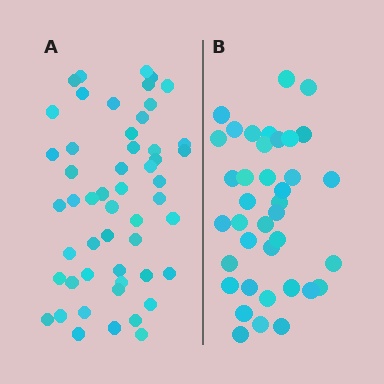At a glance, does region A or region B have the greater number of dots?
Region A (the left region) has more dots.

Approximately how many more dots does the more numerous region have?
Region A has approximately 15 more dots than region B.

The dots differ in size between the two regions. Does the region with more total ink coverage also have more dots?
No. Region B has more total ink coverage because its dots are larger, but region A actually contains more individual dots. Total area can be misleading — the number of items is what matters here.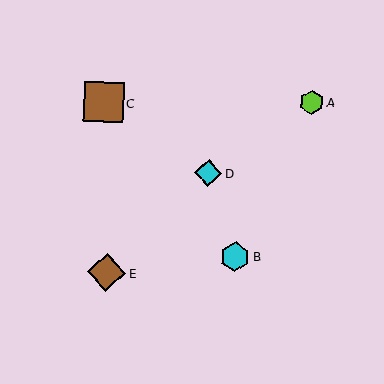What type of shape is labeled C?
Shape C is a brown square.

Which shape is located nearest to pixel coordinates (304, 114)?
The lime hexagon (labeled A) at (312, 102) is nearest to that location.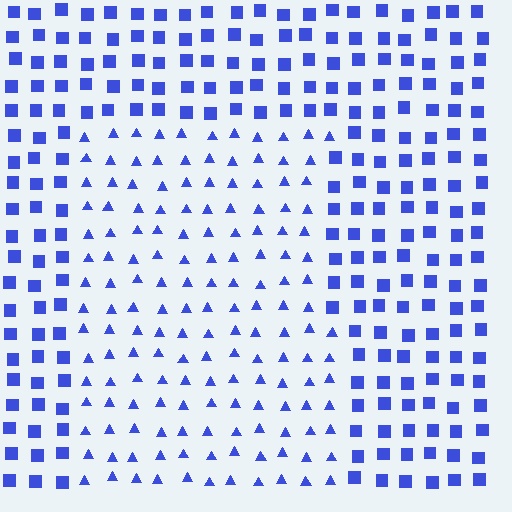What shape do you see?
I see a rectangle.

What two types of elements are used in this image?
The image uses triangles inside the rectangle region and squares outside it.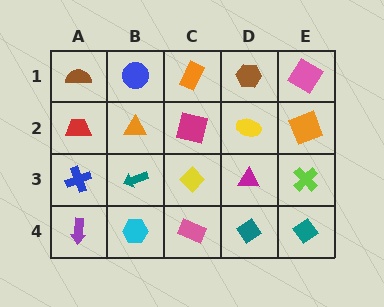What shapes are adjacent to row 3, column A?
A red trapezoid (row 2, column A), a purple arrow (row 4, column A), a teal arrow (row 3, column B).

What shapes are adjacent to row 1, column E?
An orange square (row 2, column E), a brown hexagon (row 1, column D).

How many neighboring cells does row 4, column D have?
3.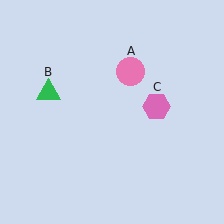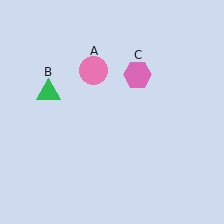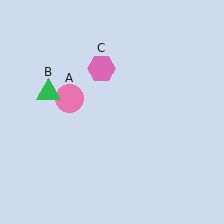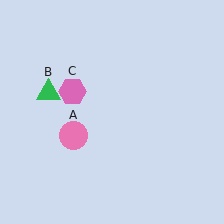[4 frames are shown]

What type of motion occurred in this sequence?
The pink circle (object A), pink hexagon (object C) rotated counterclockwise around the center of the scene.